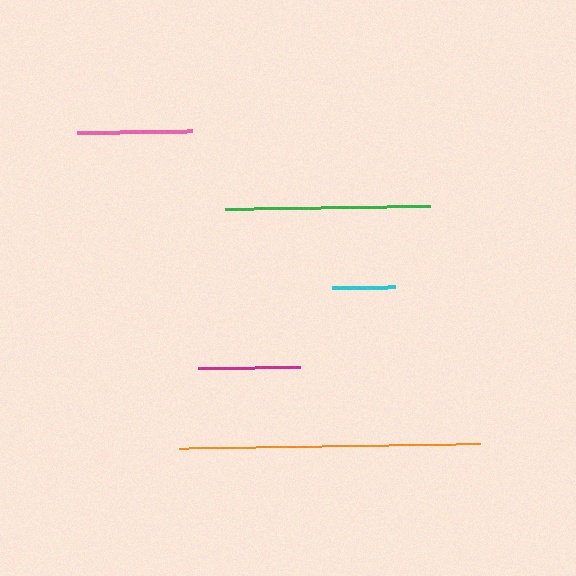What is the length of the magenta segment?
The magenta segment is approximately 102 pixels long.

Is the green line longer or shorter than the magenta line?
The green line is longer than the magenta line.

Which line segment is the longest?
The orange line is the longest at approximately 302 pixels.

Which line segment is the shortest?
The cyan line is the shortest at approximately 63 pixels.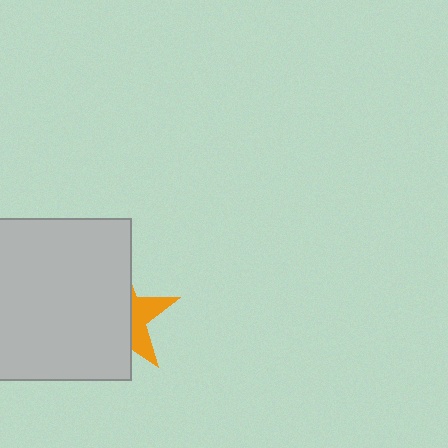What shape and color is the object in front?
The object in front is a light gray square.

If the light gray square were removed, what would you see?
You would see the complete orange star.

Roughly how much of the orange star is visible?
A small part of it is visible (roughly 34%).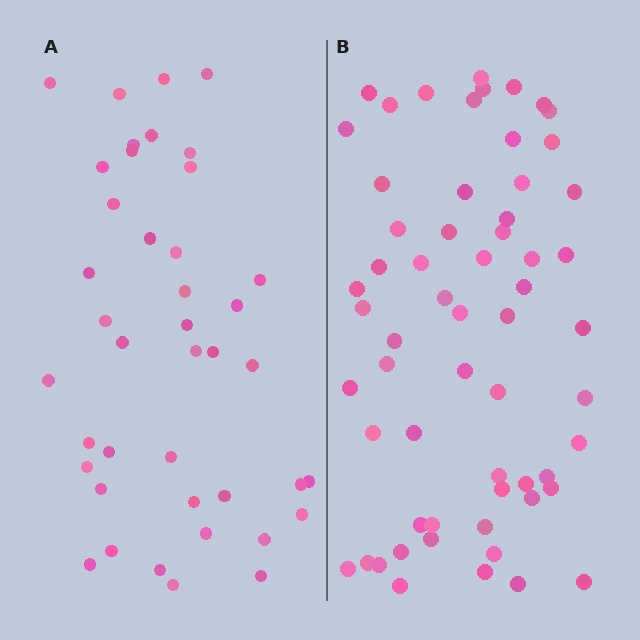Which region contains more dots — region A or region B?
Region B (the right region) has more dots.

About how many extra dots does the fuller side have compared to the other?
Region B has approximately 20 more dots than region A.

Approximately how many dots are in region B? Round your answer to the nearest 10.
About 60 dots.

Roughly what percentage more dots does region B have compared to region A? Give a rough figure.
About 45% more.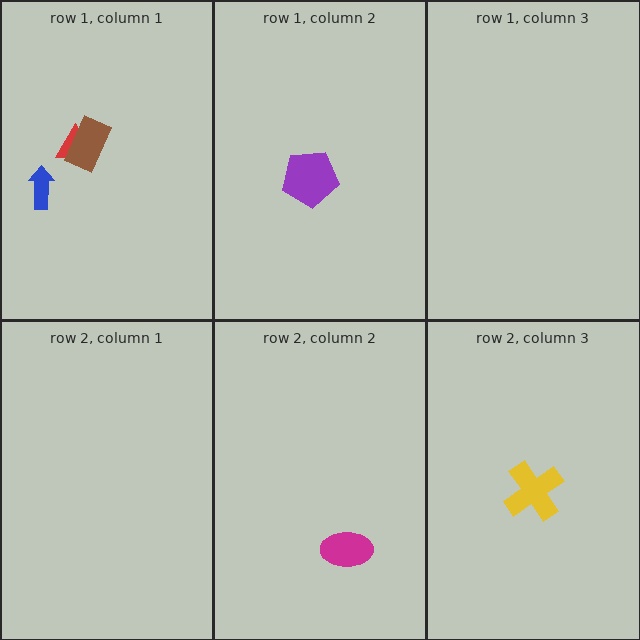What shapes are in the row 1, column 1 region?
The blue arrow, the red triangle, the brown rectangle.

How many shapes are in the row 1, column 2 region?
1.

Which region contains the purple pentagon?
The row 1, column 2 region.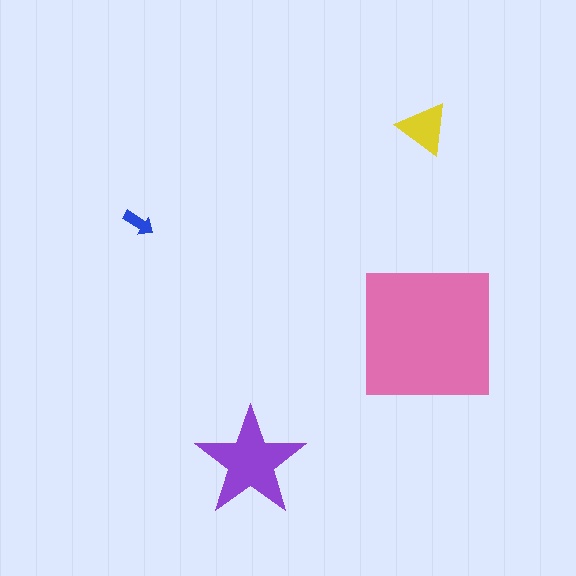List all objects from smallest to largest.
The blue arrow, the yellow triangle, the purple star, the pink square.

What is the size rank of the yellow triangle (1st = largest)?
3rd.